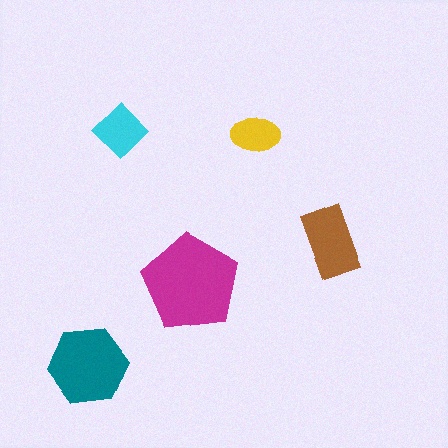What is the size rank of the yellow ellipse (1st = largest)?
5th.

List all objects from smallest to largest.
The yellow ellipse, the cyan diamond, the brown rectangle, the teal hexagon, the magenta pentagon.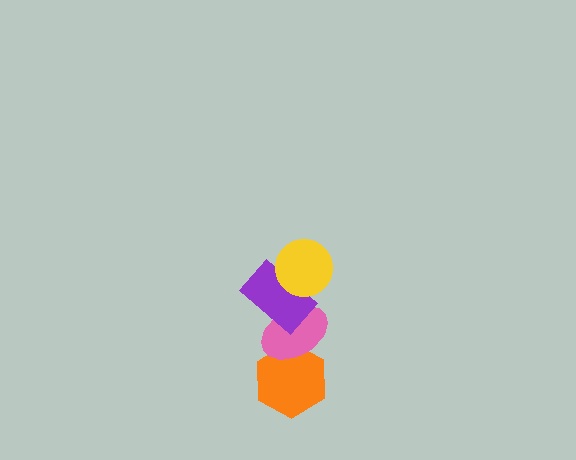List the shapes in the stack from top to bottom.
From top to bottom: the yellow circle, the purple rectangle, the pink ellipse, the orange hexagon.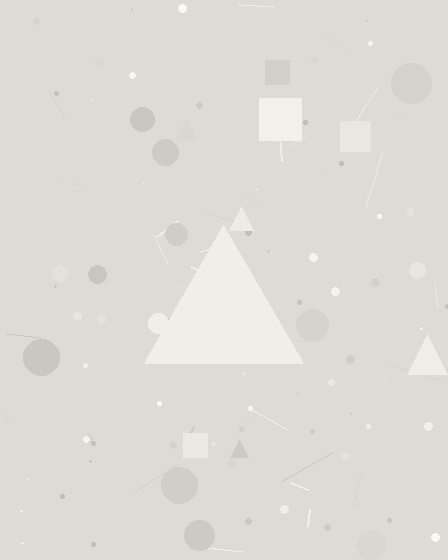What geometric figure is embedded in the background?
A triangle is embedded in the background.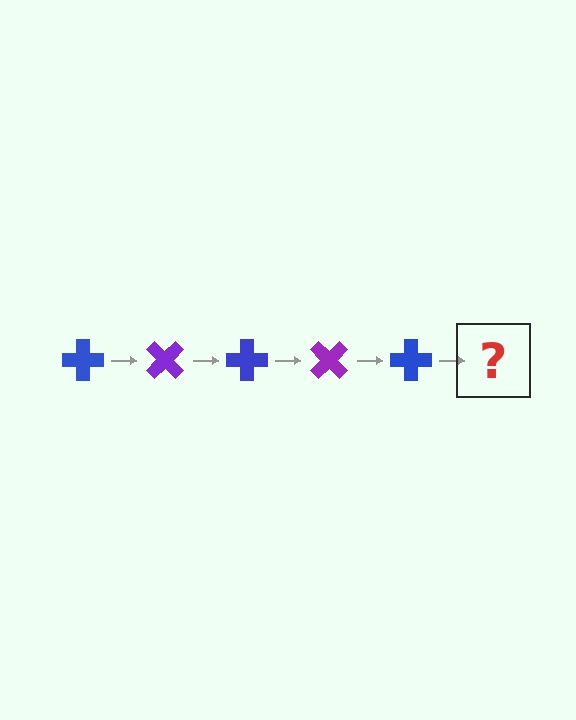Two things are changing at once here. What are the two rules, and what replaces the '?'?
The two rules are that it rotates 45 degrees each step and the color cycles through blue and purple. The '?' should be a purple cross, rotated 225 degrees from the start.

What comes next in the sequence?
The next element should be a purple cross, rotated 225 degrees from the start.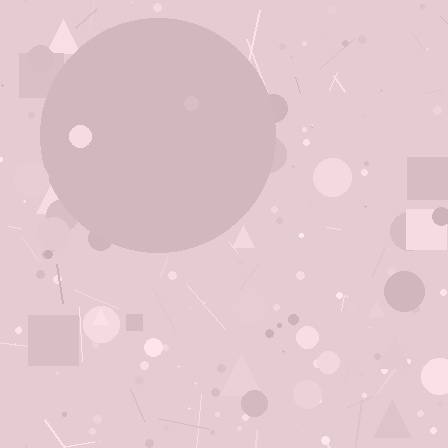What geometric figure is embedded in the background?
A circle is embedded in the background.